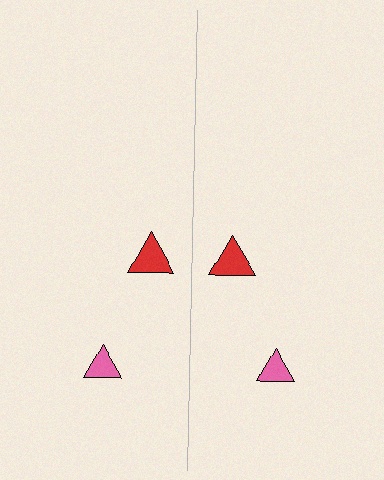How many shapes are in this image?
There are 4 shapes in this image.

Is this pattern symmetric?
Yes, this pattern has bilateral (reflection) symmetry.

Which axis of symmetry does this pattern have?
The pattern has a vertical axis of symmetry running through the center of the image.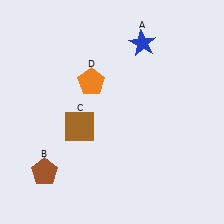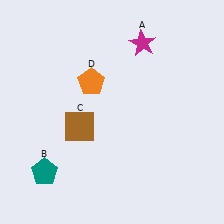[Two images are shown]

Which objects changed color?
A changed from blue to magenta. B changed from brown to teal.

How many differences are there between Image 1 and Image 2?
There are 2 differences between the two images.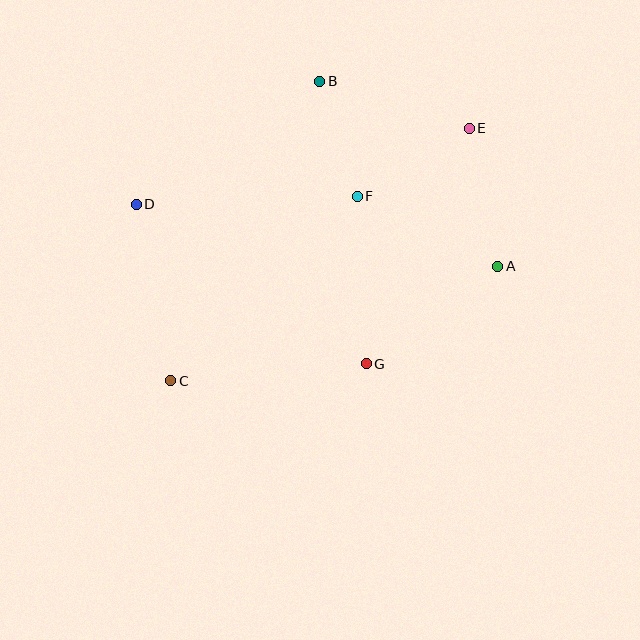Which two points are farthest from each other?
Points C and E are farthest from each other.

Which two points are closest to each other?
Points B and F are closest to each other.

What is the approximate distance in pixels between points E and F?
The distance between E and F is approximately 131 pixels.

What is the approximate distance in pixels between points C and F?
The distance between C and F is approximately 262 pixels.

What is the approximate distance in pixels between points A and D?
The distance between A and D is approximately 367 pixels.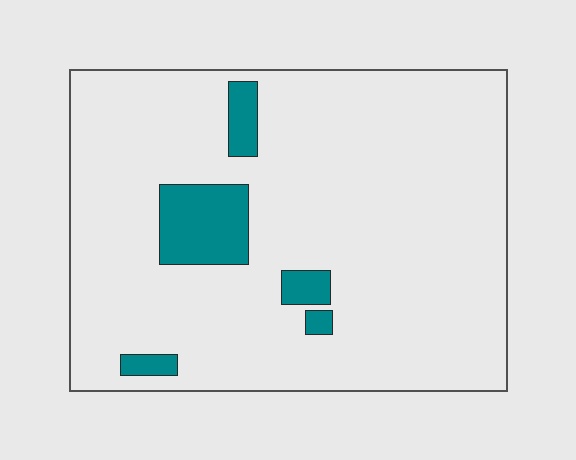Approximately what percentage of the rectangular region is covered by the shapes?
Approximately 10%.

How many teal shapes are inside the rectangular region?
5.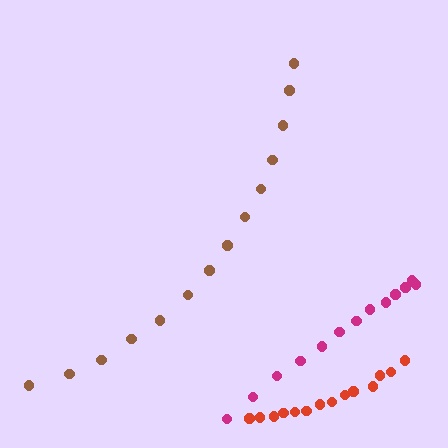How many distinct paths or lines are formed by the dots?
There are 3 distinct paths.